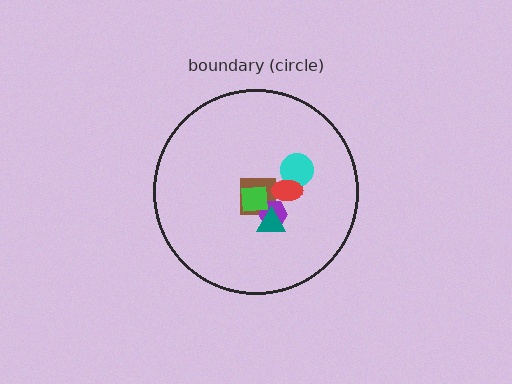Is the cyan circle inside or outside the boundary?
Inside.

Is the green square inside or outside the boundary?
Inside.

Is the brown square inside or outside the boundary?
Inside.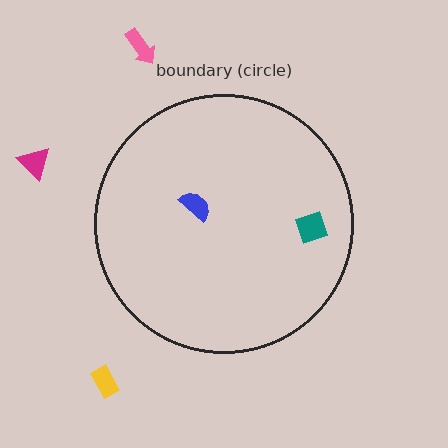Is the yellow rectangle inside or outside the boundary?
Outside.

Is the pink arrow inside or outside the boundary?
Outside.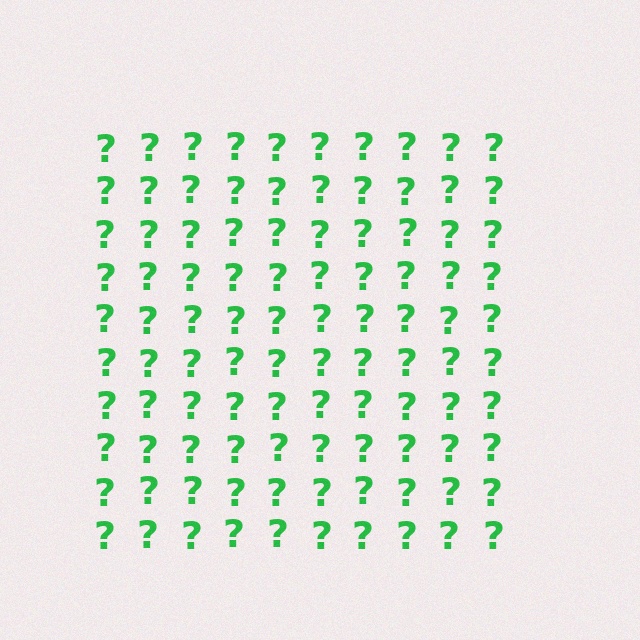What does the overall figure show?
The overall figure shows a square.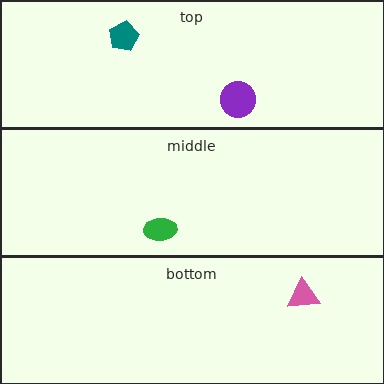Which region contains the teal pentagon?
The top region.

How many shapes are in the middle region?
1.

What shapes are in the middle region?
The green ellipse.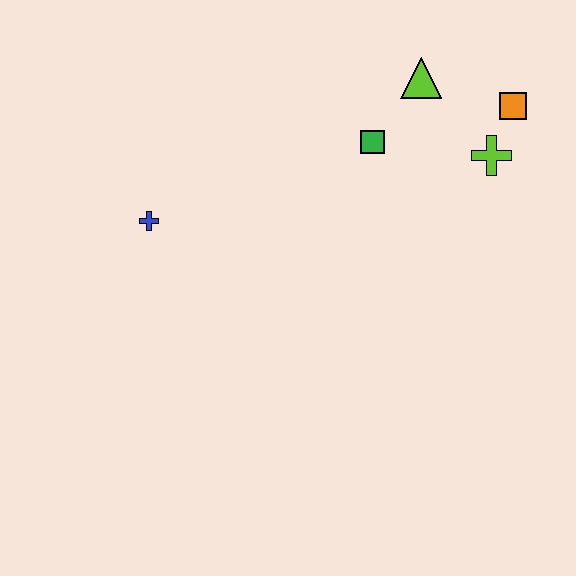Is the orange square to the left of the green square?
No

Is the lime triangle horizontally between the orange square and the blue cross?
Yes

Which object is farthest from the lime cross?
The blue cross is farthest from the lime cross.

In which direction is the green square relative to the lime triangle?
The green square is below the lime triangle.